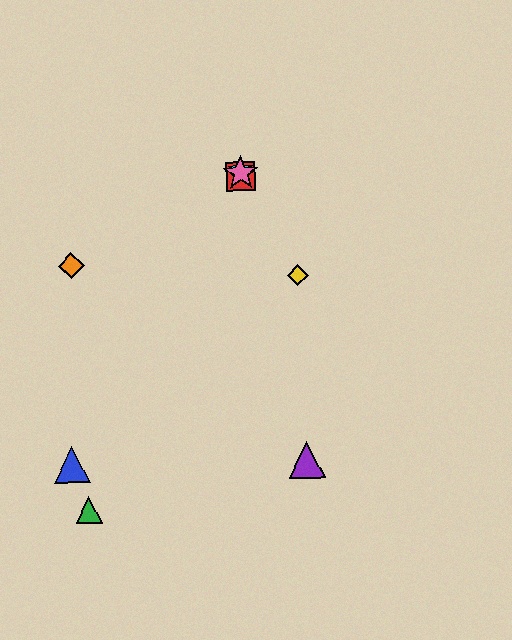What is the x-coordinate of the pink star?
The pink star is at x≈241.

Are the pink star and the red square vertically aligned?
Yes, both are at x≈241.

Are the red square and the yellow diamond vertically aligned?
No, the red square is at x≈241 and the yellow diamond is at x≈298.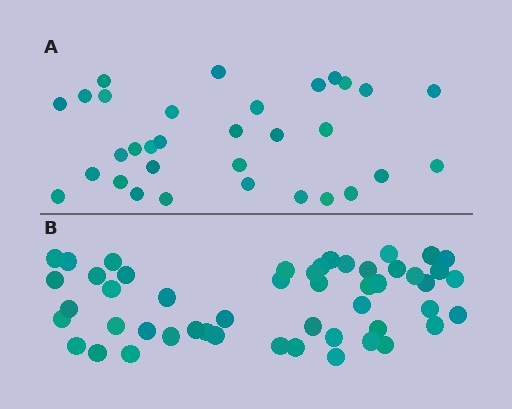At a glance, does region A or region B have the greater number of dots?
Region B (the bottom region) has more dots.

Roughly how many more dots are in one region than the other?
Region B has approximately 20 more dots than region A.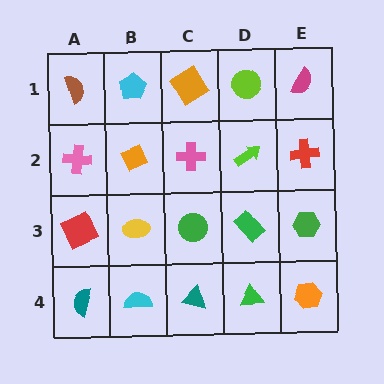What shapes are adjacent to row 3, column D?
A lime arrow (row 2, column D), a green triangle (row 4, column D), a green circle (row 3, column C), a green hexagon (row 3, column E).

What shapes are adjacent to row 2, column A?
A brown semicircle (row 1, column A), a red square (row 3, column A), an orange diamond (row 2, column B).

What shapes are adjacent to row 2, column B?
A cyan pentagon (row 1, column B), a yellow ellipse (row 3, column B), a pink cross (row 2, column A), a pink cross (row 2, column C).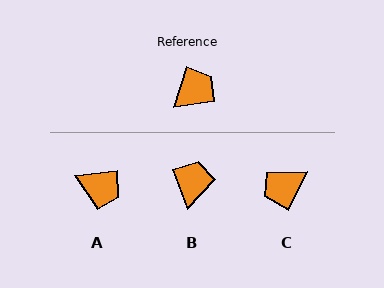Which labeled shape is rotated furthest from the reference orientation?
C, about 172 degrees away.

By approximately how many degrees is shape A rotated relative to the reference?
Approximately 66 degrees clockwise.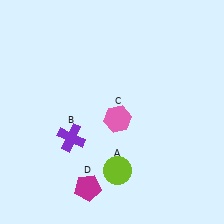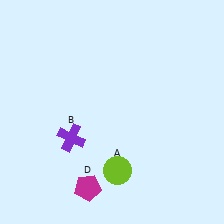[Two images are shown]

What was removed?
The pink hexagon (C) was removed in Image 2.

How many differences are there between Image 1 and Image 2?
There is 1 difference between the two images.